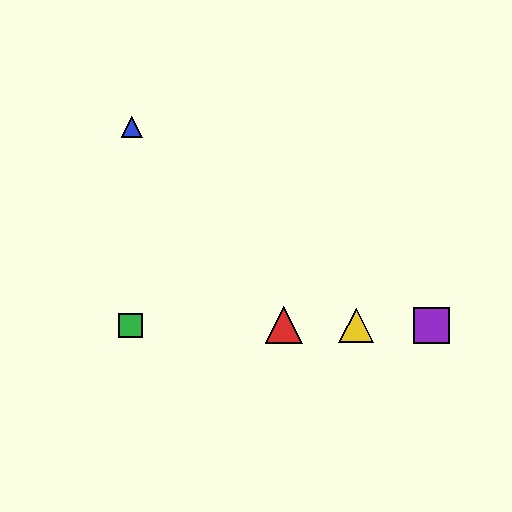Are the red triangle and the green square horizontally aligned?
Yes, both are at y≈325.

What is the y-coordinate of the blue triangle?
The blue triangle is at y≈127.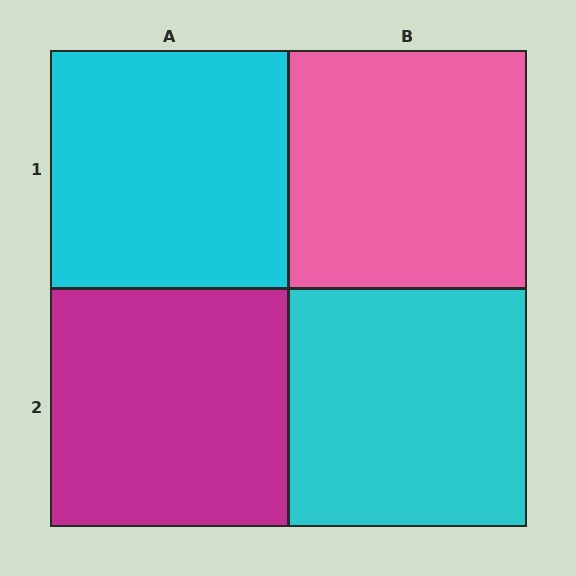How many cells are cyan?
2 cells are cyan.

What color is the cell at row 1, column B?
Pink.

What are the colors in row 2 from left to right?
Magenta, cyan.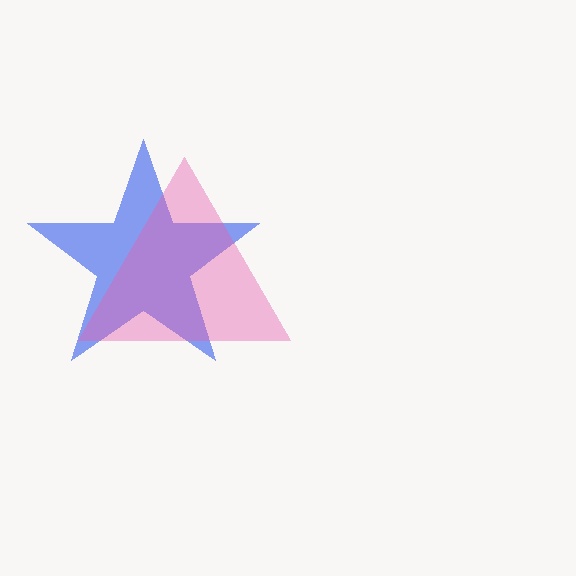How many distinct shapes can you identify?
There are 2 distinct shapes: a blue star, a pink triangle.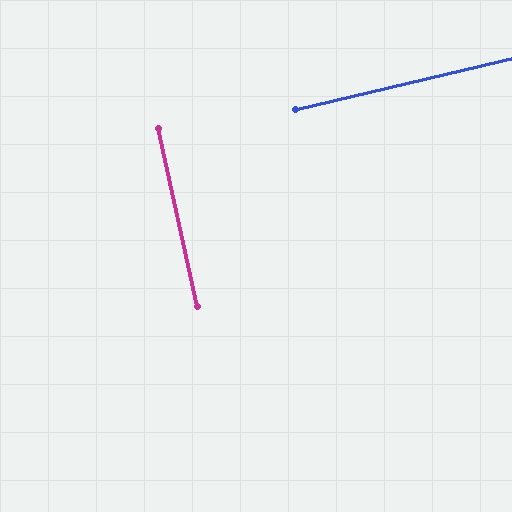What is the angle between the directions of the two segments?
Approximately 89 degrees.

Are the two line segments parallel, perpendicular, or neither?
Perpendicular — they meet at approximately 89°.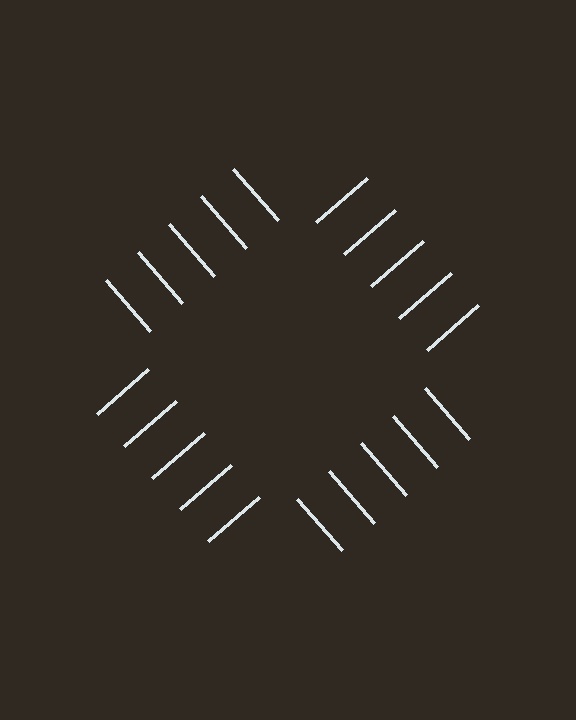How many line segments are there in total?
20 — 5 along each of the 4 edges.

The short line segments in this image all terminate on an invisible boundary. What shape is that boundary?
An illusory square — the line segments terminate on its edges but no continuous stroke is drawn.